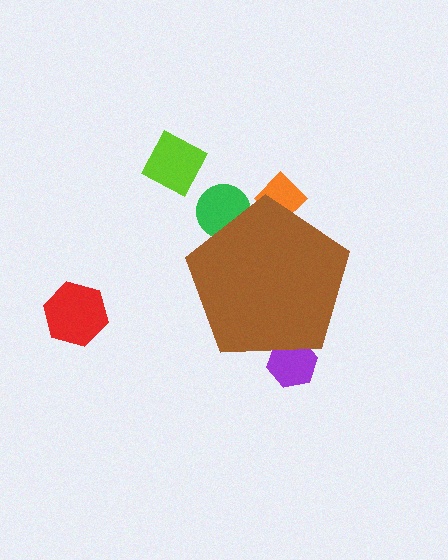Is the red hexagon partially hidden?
No, the red hexagon is fully visible.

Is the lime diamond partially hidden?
No, the lime diamond is fully visible.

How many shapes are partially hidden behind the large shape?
3 shapes are partially hidden.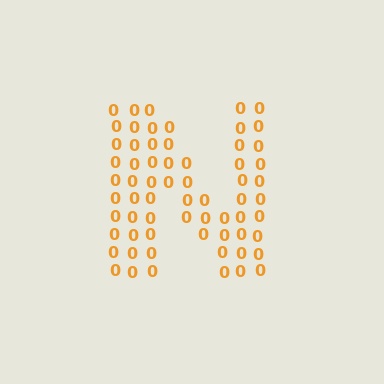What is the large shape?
The large shape is the letter N.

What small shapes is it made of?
It is made of small digit 0's.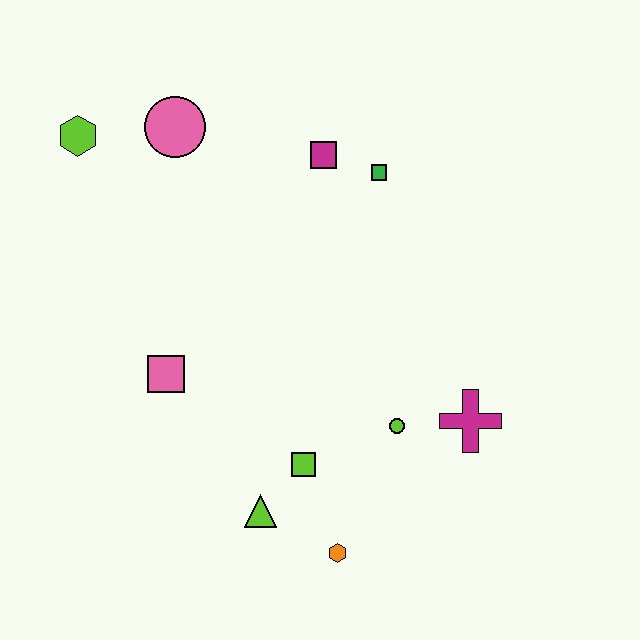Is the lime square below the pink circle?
Yes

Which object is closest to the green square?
The magenta square is closest to the green square.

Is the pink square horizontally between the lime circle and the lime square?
No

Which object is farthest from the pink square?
The magenta cross is farthest from the pink square.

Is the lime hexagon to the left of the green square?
Yes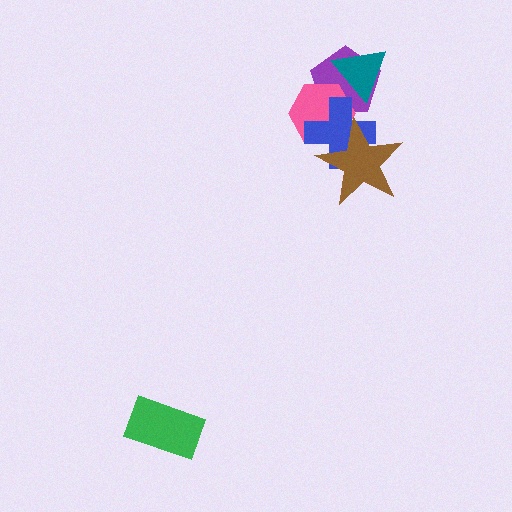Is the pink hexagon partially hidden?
Yes, it is partially covered by another shape.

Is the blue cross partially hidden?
Yes, it is partially covered by another shape.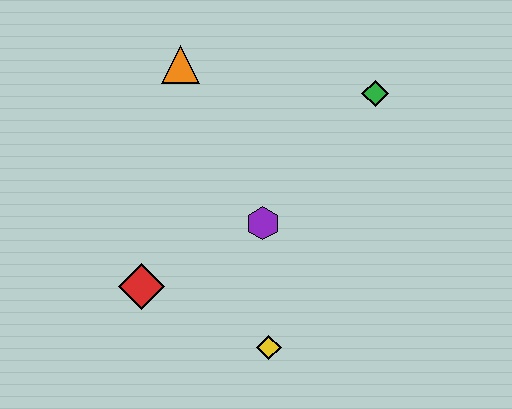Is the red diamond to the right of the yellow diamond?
No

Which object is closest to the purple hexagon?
The yellow diamond is closest to the purple hexagon.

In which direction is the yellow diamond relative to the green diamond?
The yellow diamond is below the green diamond.